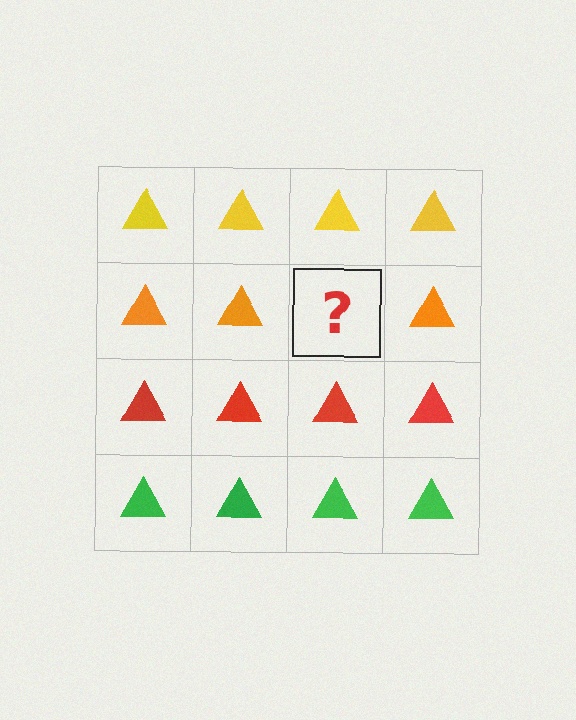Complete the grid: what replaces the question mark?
The question mark should be replaced with an orange triangle.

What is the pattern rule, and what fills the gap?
The rule is that each row has a consistent color. The gap should be filled with an orange triangle.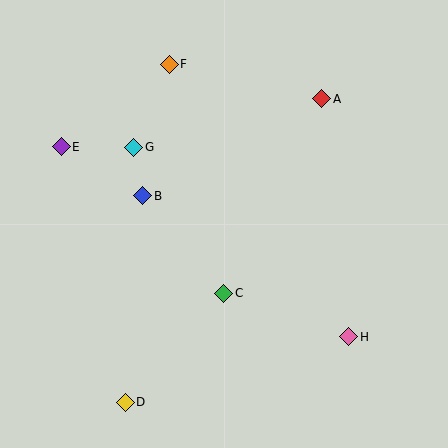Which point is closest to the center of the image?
Point C at (224, 293) is closest to the center.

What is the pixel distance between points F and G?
The distance between F and G is 90 pixels.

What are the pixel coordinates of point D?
Point D is at (125, 402).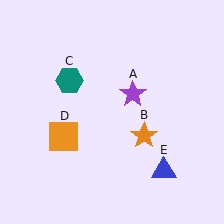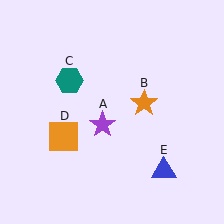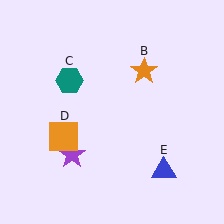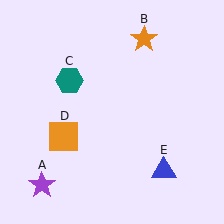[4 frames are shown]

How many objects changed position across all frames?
2 objects changed position: purple star (object A), orange star (object B).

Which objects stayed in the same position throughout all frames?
Teal hexagon (object C) and orange square (object D) and blue triangle (object E) remained stationary.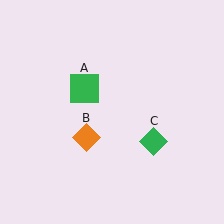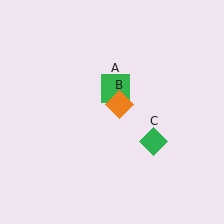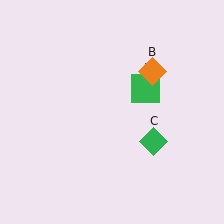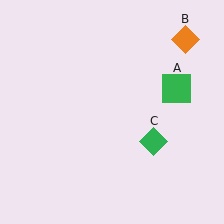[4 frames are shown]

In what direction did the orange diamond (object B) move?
The orange diamond (object B) moved up and to the right.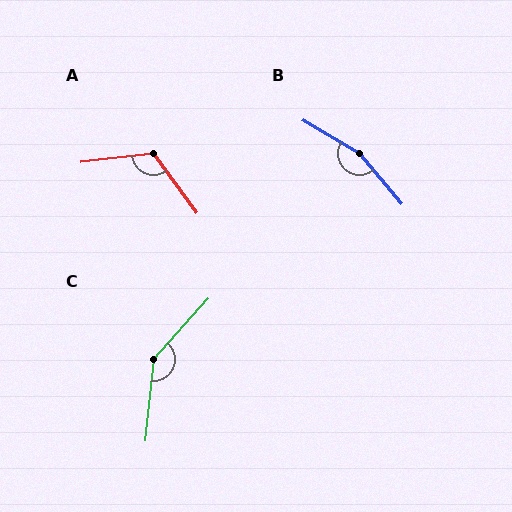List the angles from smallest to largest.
A (120°), C (144°), B (160°).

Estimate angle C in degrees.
Approximately 144 degrees.